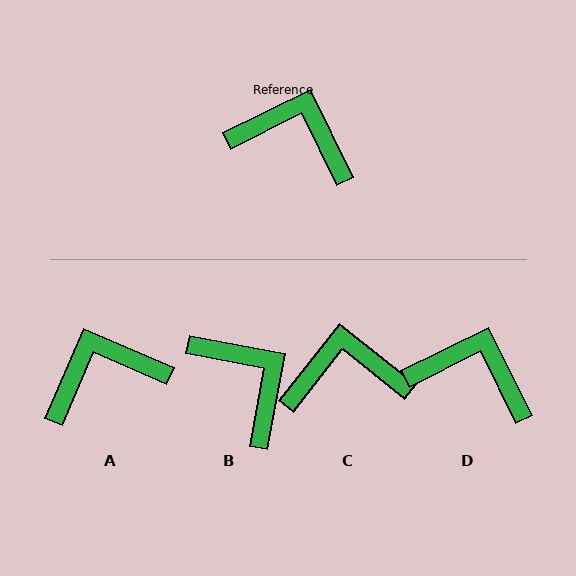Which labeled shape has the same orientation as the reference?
D.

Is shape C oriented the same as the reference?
No, it is off by about 25 degrees.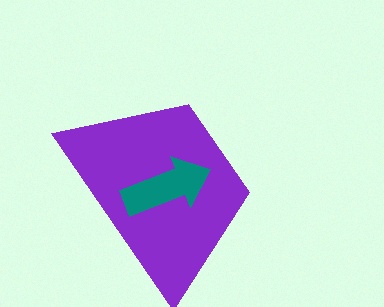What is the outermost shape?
The purple trapezoid.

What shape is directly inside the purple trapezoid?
The teal arrow.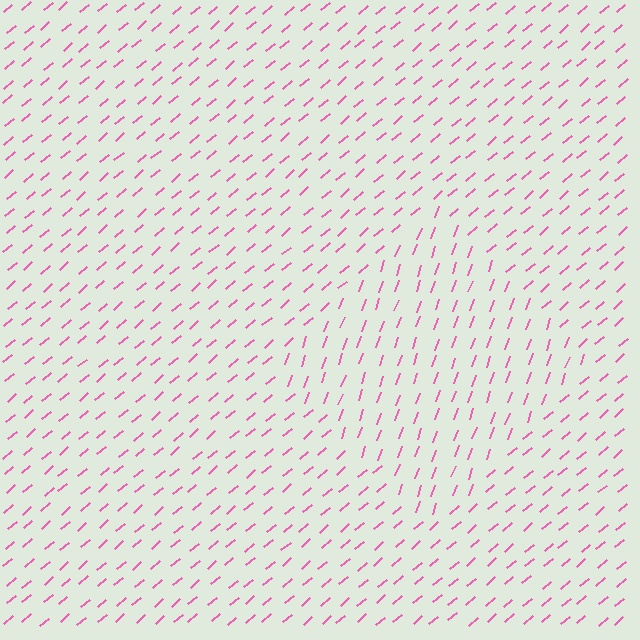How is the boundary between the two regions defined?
The boundary is defined purely by a change in line orientation (approximately 30 degrees difference). All lines are the same color and thickness.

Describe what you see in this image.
The image is filled with small pink line segments. A diamond region in the image has lines oriented differently from the surrounding lines, creating a visible texture boundary.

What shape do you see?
I see a diamond.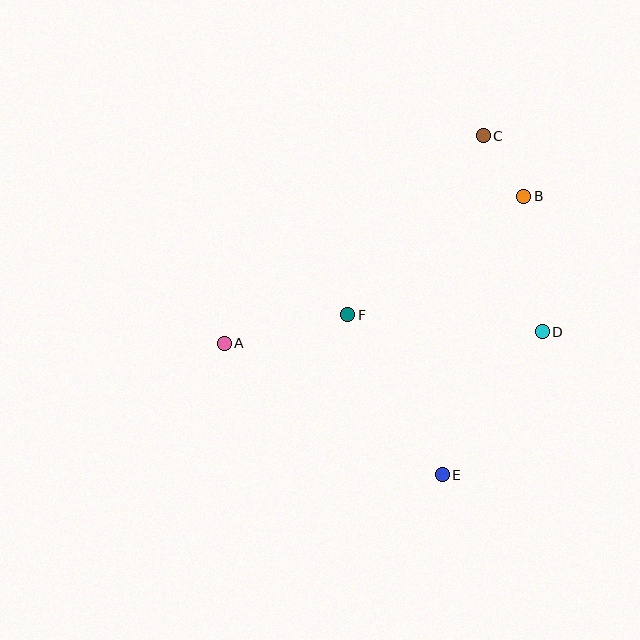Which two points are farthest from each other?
Points C and E are farthest from each other.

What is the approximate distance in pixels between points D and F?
The distance between D and F is approximately 195 pixels.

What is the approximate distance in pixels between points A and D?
The distance between A and D is approximately 318 pixels.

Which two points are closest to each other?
Points B and C are closest to each other.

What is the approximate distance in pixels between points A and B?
The distance between A and B is approximately 333 pixels.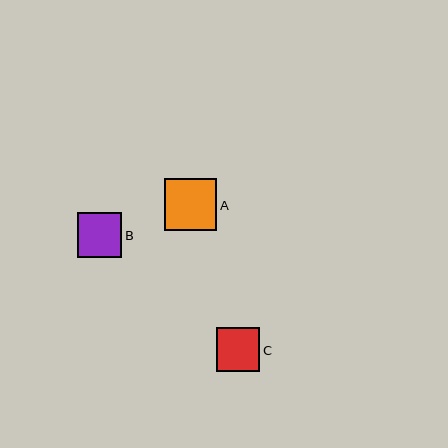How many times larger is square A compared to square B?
Square A is approximately 1.2 times the size of square B.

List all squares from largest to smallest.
From largest to smallest: A, B, C.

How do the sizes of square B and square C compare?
Square B and square C are approximately the same size.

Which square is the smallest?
Square C is the smallest with a size of approximately 43 pixels.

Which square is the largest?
Square A is the largest with a size of approximately 52 pixels.